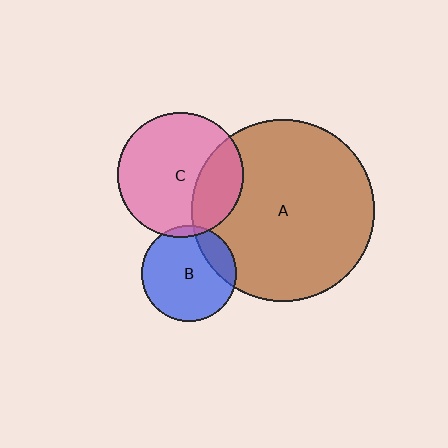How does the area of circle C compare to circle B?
Approximately 1.7 times.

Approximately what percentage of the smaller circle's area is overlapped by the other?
Approximately 20%.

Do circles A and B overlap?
Yes.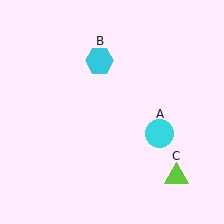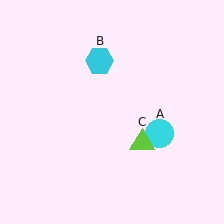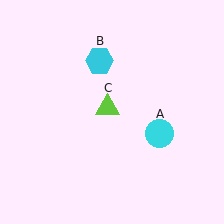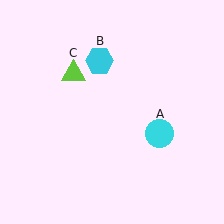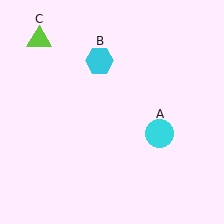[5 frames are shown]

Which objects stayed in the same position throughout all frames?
Cyan circle (object A) and cyan hexagon (object B) remained stationary.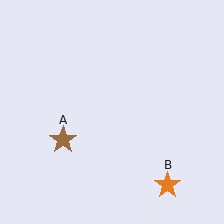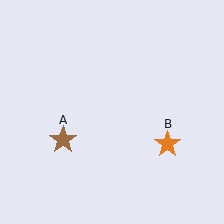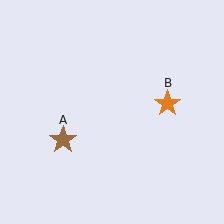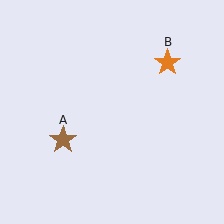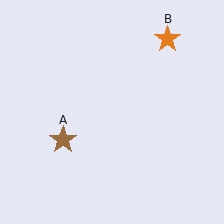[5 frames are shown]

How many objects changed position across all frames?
1 object changed position: orange star (object B).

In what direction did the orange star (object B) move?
The orange star (object B) moved up.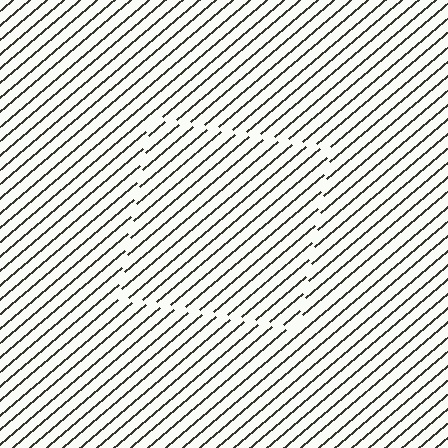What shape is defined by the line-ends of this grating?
An illusory square. The interior of the shape contains the same grating, shifted by half a period — the contour is defined by the phase discontinuity where line-ends from the inner and outer gratings abut.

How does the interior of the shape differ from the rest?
The interior of the shape contains the same grating, shifted by half a period — the contour is defined by the phase discontinuity where line-ends from the inner and outer gratings abut.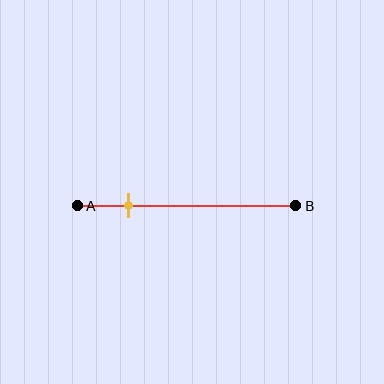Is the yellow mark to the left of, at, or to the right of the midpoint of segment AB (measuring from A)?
The yellow mark is to the left of the midpoint of segment AB.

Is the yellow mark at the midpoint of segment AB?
No, the mark is at about 25% from A, not at the 50% midpoint.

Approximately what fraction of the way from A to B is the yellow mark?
The yellow mark is approximately 25% of the way from A to B.